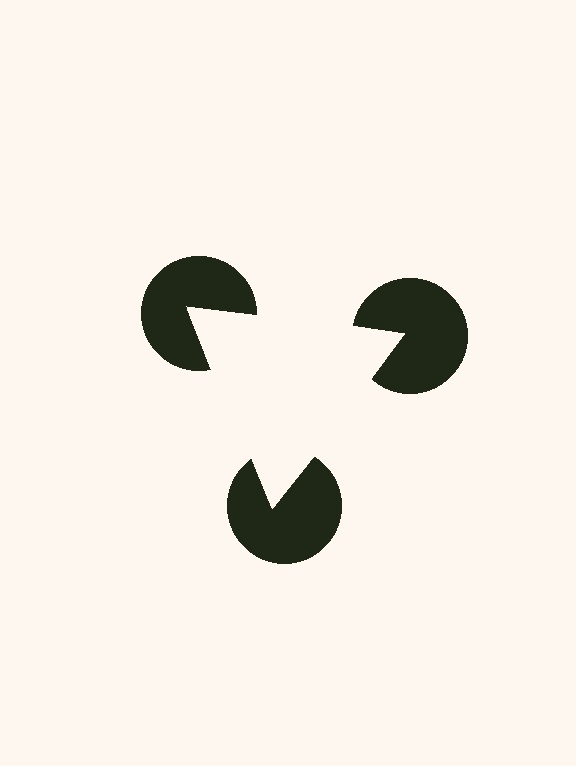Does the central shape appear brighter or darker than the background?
It typically appears slightly brighter than the background, even though no actual brightness change is drawn.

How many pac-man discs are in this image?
There are 3 — one at each vertex of the illusory triangle.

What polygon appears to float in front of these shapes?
An illusory triangle — its edges are inferred from the aligned wedge cuts in the pac-man discs, not physically drawn.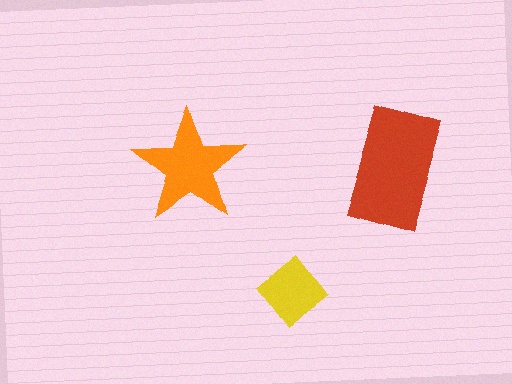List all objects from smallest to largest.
The yellow diamond, the orange star, the red rectangle.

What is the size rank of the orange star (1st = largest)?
2nd.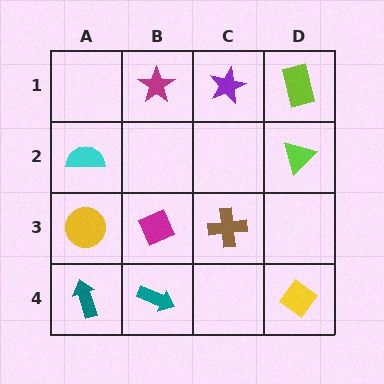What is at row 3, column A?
A yellow circle.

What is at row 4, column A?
A teal arrow.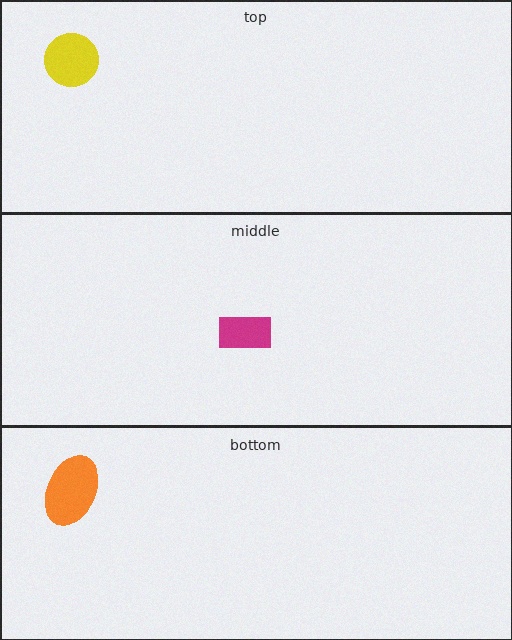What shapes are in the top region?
The yellow circle.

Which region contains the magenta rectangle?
The middle region.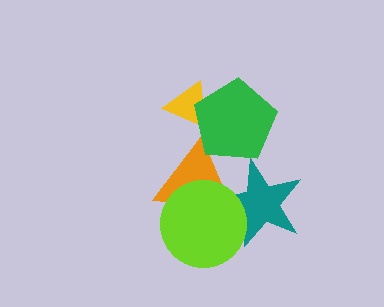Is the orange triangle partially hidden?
Yes, it is partially covered by another shape.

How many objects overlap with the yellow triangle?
1 object overlaps with the yellow triangle.